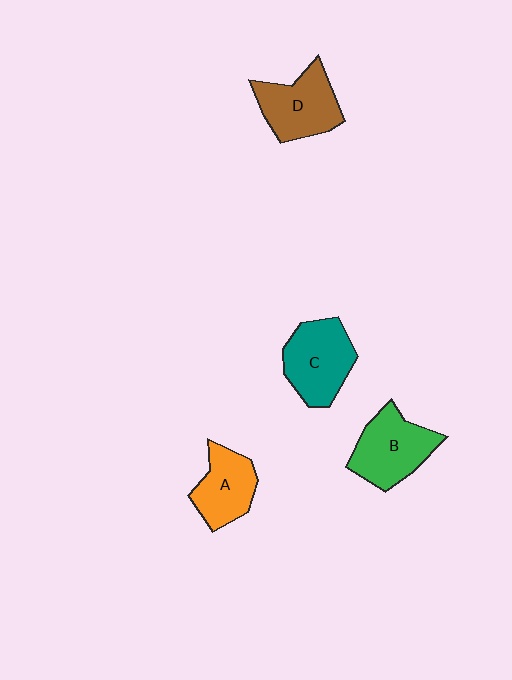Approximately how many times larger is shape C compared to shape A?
Approximately 1.3 times.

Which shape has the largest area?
Shape C (teal).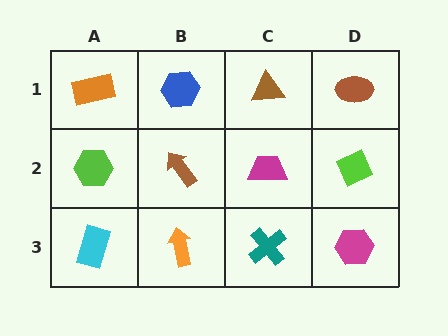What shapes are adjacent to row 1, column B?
A brown arrow (row 2, column B), an orange rectangle (row 1, column A), a brown triangle (row 1, column C).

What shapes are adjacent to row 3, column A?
A lime hexagon (row 2, column A), an orange arrow (row 3, column B).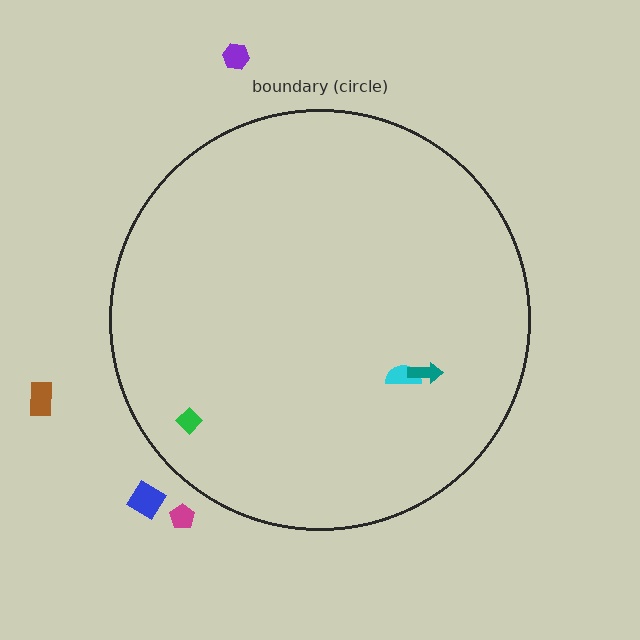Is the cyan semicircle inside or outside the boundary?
Inside.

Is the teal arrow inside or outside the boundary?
Inside.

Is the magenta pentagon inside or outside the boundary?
Outside.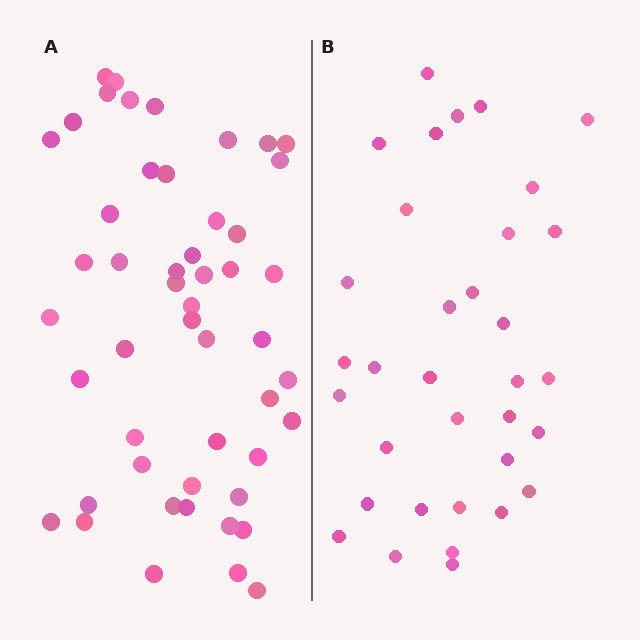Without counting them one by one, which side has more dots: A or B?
Region A (the left region) has more dots.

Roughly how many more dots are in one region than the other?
Region A has approximately 15 more dots than region B.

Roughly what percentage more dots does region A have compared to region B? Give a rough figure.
About 45% more.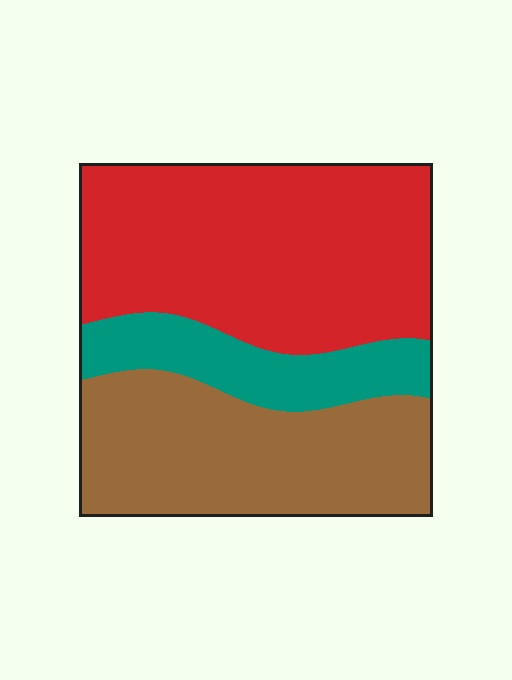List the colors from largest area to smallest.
From largest to smallest: red, brown, teal.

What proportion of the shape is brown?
Brown covers roughly 35% of the shape.